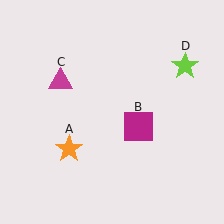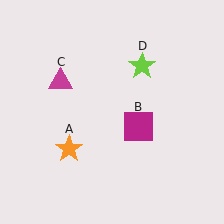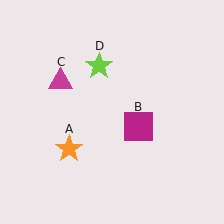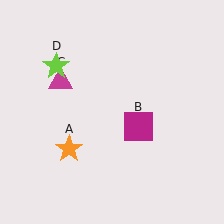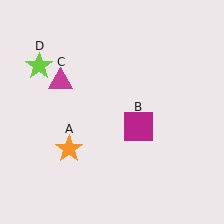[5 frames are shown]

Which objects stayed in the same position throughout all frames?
Orange star (object A) and magenta square (object B) and magenta triangle (object C) remained stationary.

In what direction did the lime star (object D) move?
The lime star (object D) moved left.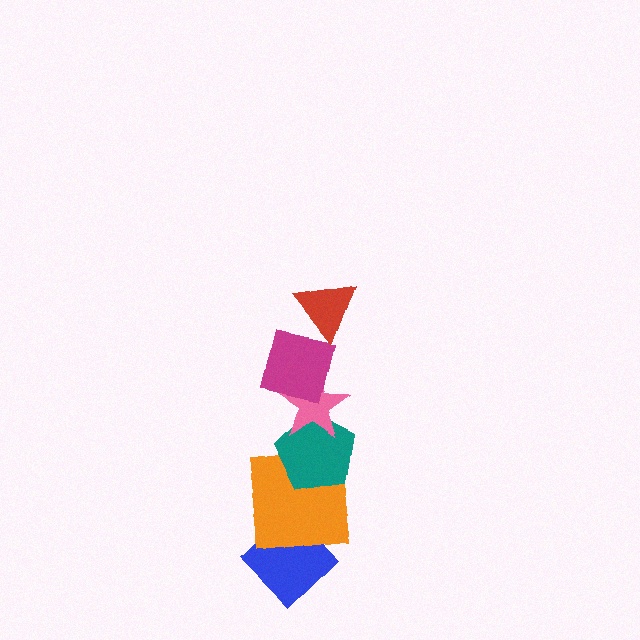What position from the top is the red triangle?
The red triangle is 1st from the top.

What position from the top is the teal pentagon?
The teal pentagon is 4th from the top.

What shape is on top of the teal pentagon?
The pink star is on top of the teal pentagon.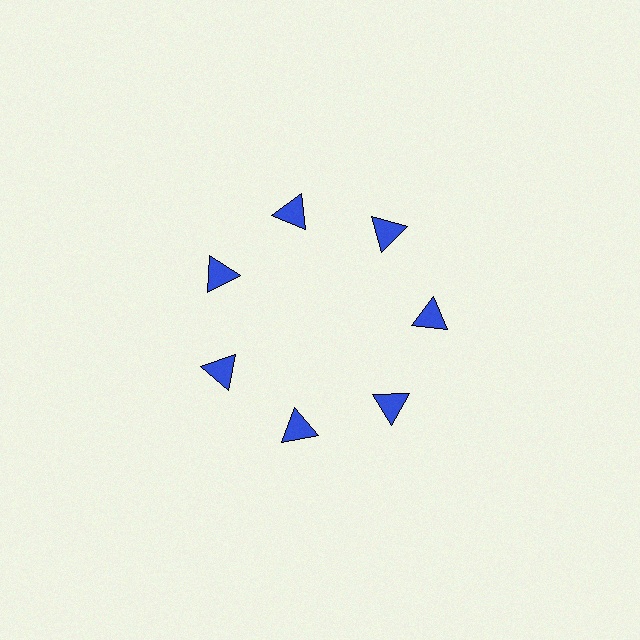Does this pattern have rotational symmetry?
Yes, this pattern has 7-fold rotational symmetry. It looks the same after rotating 51 degrees around the center.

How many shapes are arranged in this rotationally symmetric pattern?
There are 7 shapes, arranged in 7 groups of 1.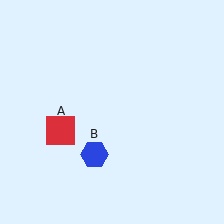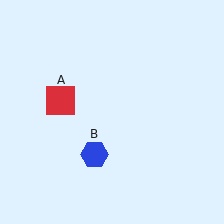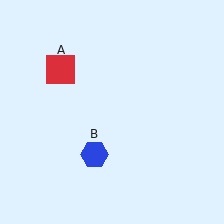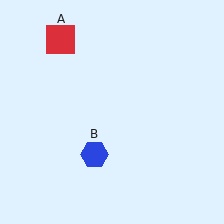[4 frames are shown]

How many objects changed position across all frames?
1 object changed position: red square (object A).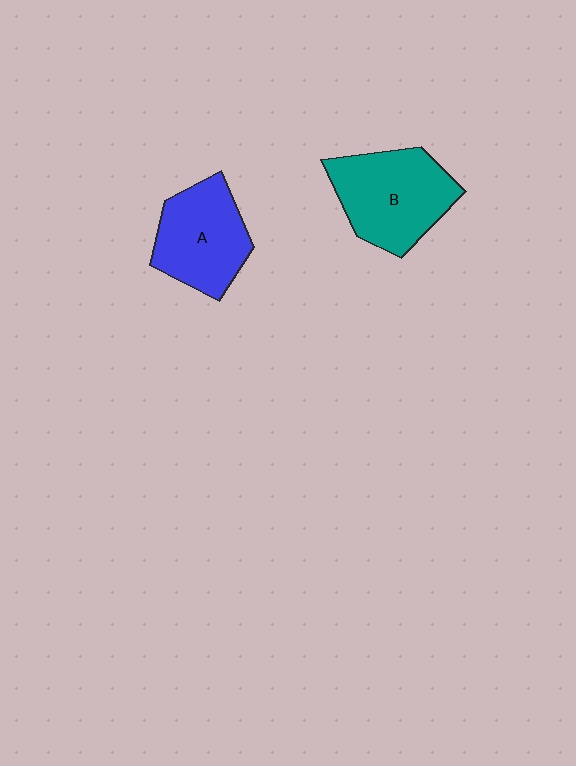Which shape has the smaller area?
Shape A (blue).